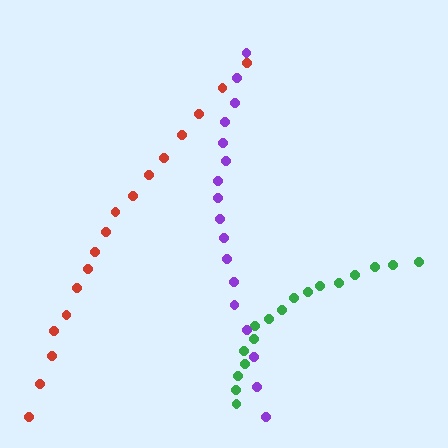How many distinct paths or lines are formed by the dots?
There are 3 distinct paths.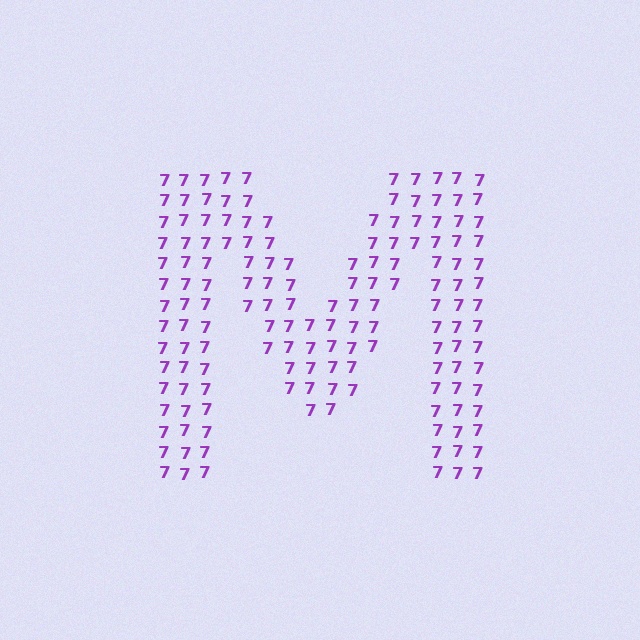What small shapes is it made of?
It is made of small digit 7's.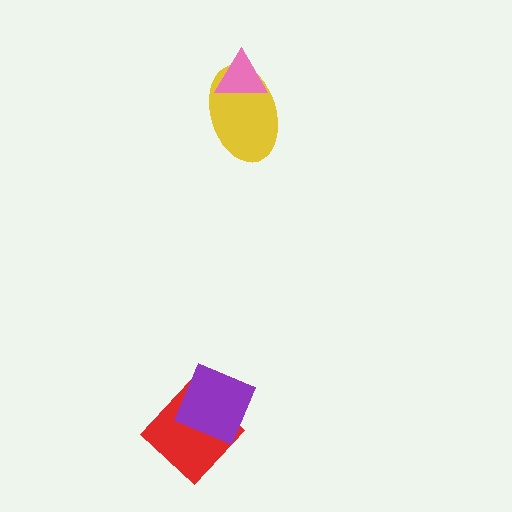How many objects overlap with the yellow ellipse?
1 object overlaps with the yellow ellipse.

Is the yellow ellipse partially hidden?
Yes, it is partially covered by another shape.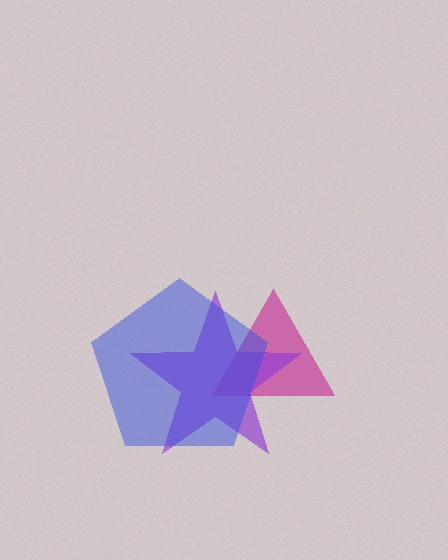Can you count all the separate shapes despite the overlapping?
Yes, there are 3 separate shapes.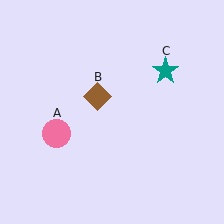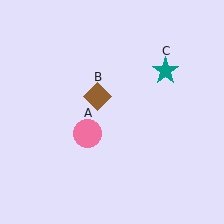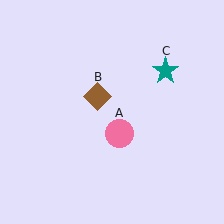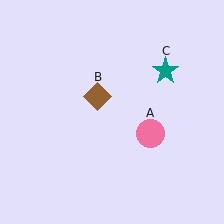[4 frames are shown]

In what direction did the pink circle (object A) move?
The pink circle (object A) moved right.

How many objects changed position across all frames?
1 object changed position: pink circle (object A).